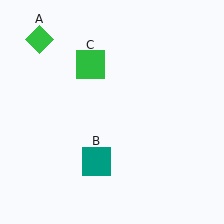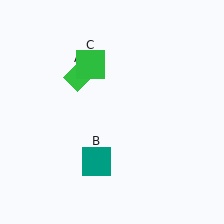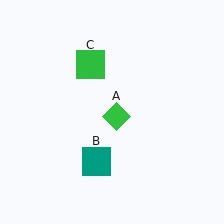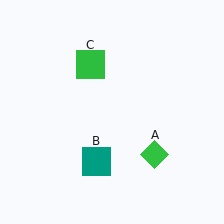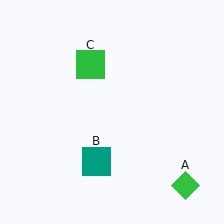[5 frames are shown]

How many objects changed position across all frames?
1 object changed position: green diamond (object A).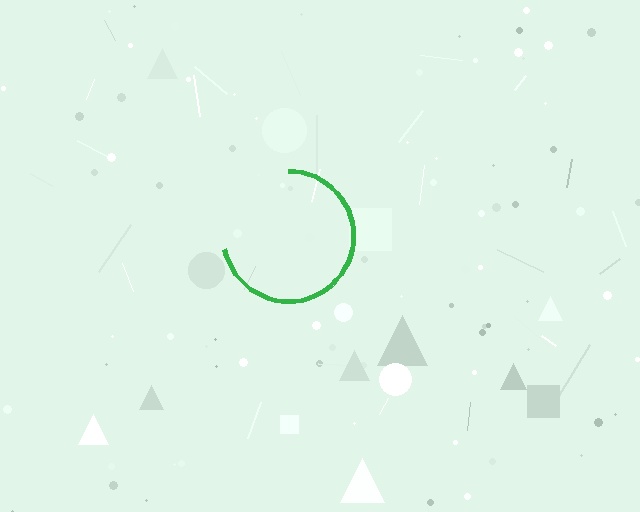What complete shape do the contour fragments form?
The contour fragments form a circle.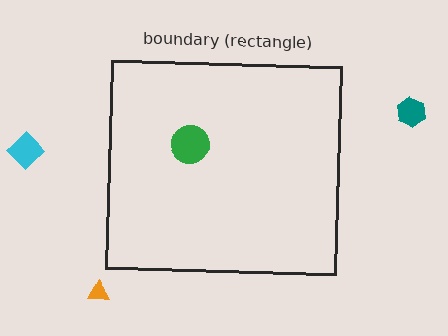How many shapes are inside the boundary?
1 inside, 3 outside.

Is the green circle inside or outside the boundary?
Inside.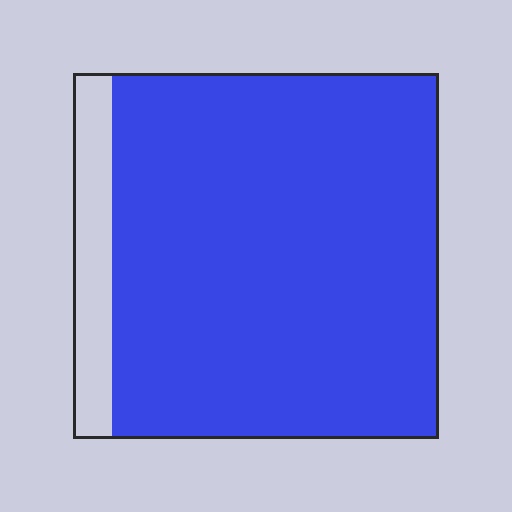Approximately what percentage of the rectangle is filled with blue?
Approximately 90%.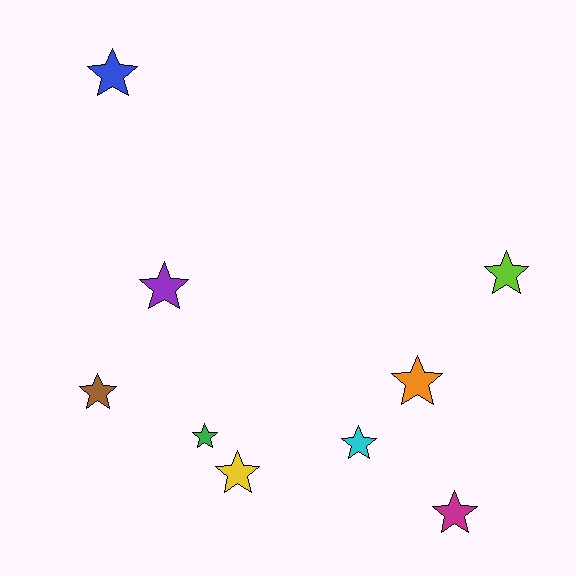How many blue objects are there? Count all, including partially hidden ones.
There is 1 blue object.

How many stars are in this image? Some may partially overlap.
There are 9 stars.